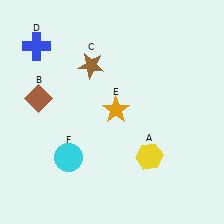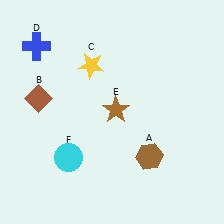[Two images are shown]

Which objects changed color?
A changed from yellow to brown. C changed from brown to yellow. E changed from orange to brown.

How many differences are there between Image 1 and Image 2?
There are 3 differences between the two images.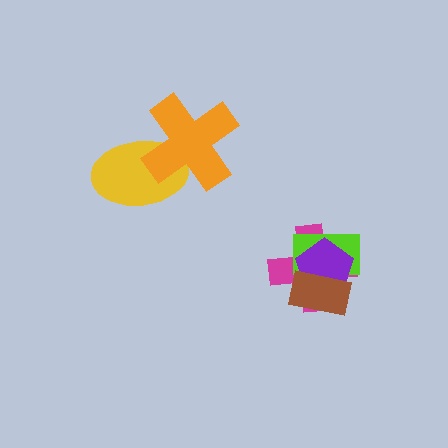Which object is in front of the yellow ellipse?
The orange cross is in front of the yellow ellipse.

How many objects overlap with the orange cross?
1 object overlaps with the orange cross.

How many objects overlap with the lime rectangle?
3 objects overlap with the lime rectangle.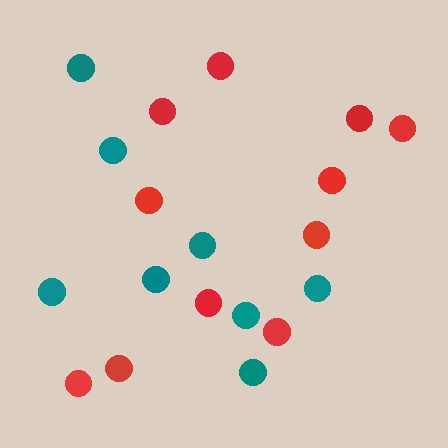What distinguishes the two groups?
There are 2 groups: one group of teal circles (8) and one group of red circles (11).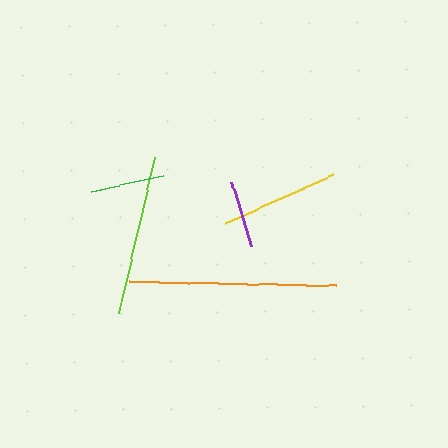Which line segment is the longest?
The orange line is the longest at approximately 208 pixels.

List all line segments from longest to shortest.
From longest to shortest: orange, lime, yellow, green, purple.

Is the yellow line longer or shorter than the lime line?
The lime line is longer than the yellow line.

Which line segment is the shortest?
The purple line is the shortest at approximately 67 pixels.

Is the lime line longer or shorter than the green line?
The lime line is longer than the green line.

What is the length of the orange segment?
The orange segment is approximately 208 pixels long.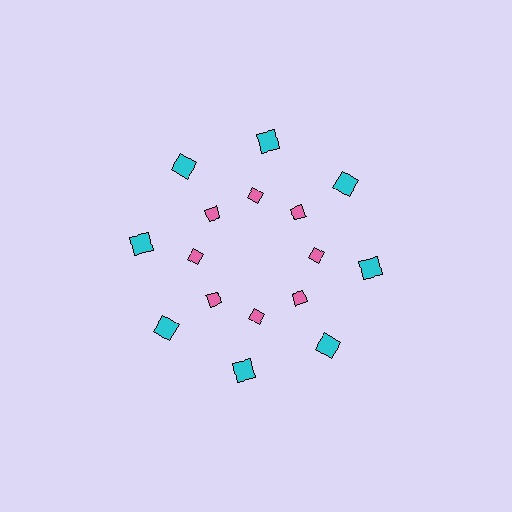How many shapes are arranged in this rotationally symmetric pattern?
There are 16 shapes, arranged in 8 groups of 2.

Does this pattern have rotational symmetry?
Yes, this pattern has 8-fold rotational symmetry. It looks the same after rotating 45 degrees around the center.